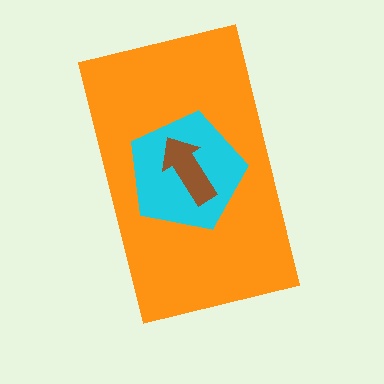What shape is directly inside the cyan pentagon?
The brown arrow.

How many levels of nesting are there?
3.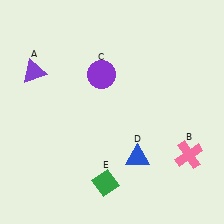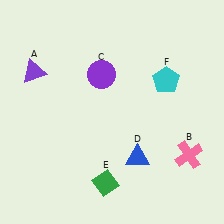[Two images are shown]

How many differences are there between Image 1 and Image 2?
There is 1 difference between the two images.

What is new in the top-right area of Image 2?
A cyan pentagon (F) was added in the top-right area of Image 2.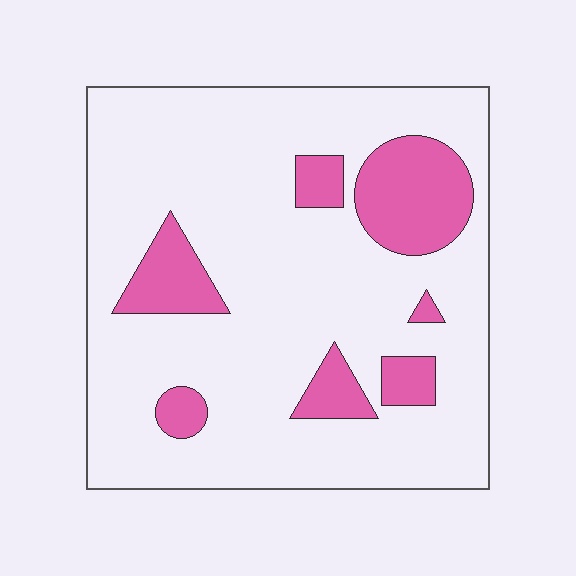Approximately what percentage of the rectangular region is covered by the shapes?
Approximately 20%.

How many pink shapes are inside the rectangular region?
7.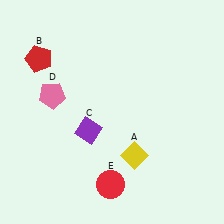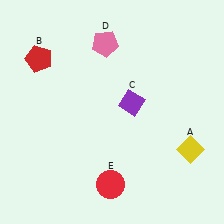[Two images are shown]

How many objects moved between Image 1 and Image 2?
3 objects moved between the two images.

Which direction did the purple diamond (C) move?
The purple diamond (C) moved right.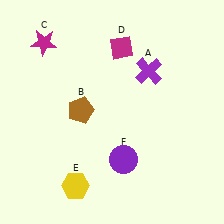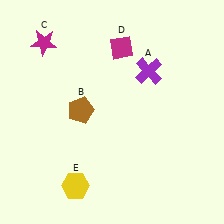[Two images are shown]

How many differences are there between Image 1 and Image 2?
There is 1 difference between the two images.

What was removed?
The purple circle (F) was removed in Image 2.